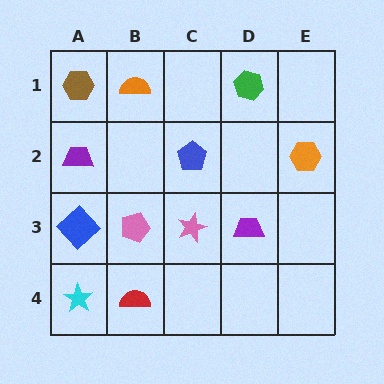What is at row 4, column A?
A cyan star.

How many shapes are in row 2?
3 shapes.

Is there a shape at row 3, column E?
No, that cell is empty.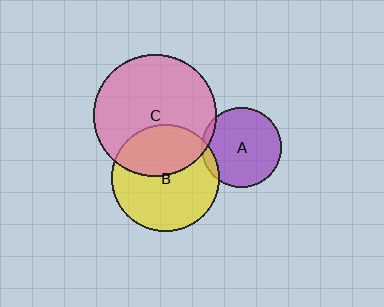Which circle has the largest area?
Circle C (pink).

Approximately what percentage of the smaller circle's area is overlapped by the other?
Approximately 5%.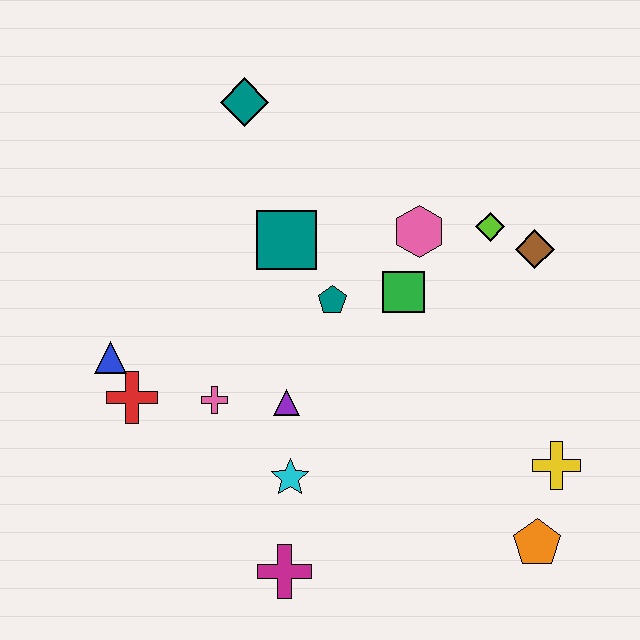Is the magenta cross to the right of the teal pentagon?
No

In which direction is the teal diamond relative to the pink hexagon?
The teal diamond is to the left of the pink hexagon.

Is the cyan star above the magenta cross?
Yes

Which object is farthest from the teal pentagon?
The orange pentagon is farthest from the teal pentagon.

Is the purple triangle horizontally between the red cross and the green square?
Yes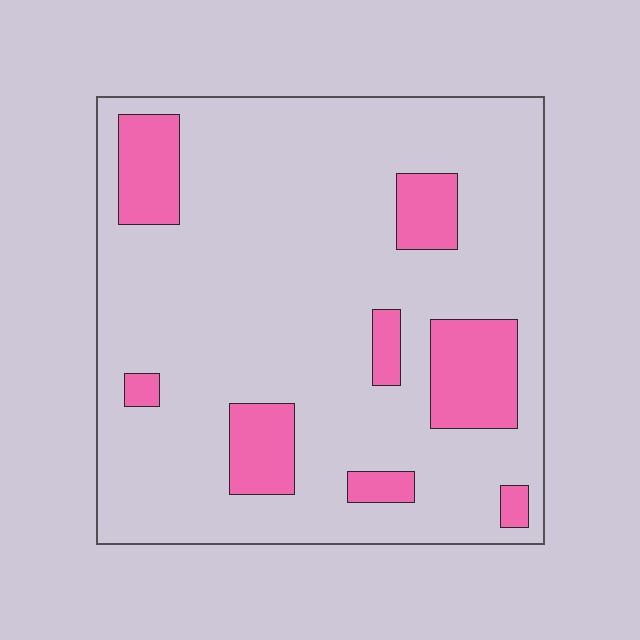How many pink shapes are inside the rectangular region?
8.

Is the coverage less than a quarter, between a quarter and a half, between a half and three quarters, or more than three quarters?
Less than a quarter.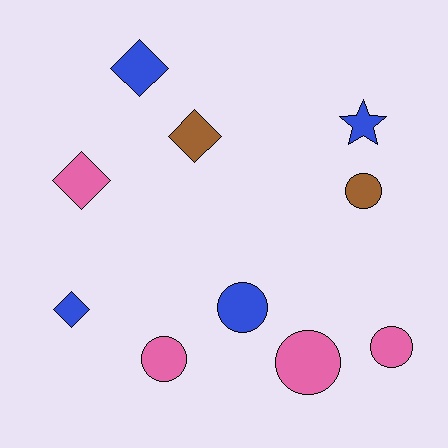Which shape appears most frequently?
Circle, with 5 objects.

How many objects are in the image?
There are 10 objects.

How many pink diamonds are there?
There is 1 pink diamond.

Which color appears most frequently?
Blue, with 4 objects.